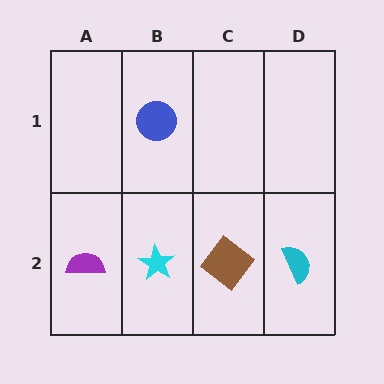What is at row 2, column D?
A cyan semicircle.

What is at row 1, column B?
A blue circle.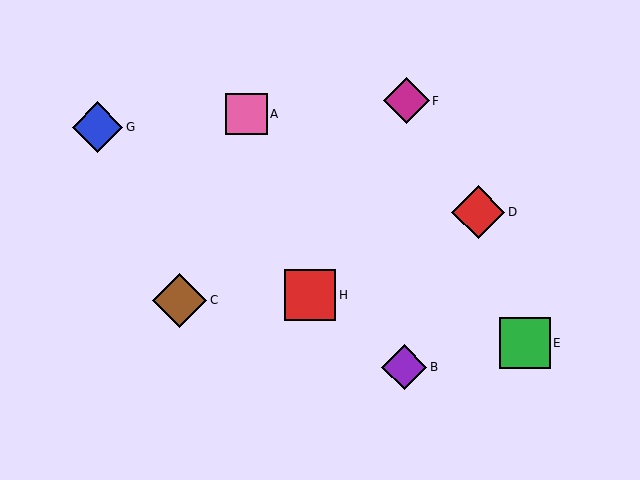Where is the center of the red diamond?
The center of the red diamond is at (478, 212).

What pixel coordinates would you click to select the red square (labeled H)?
Click at (310, 295) to select the red square H.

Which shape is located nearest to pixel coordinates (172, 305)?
The brown diamond (labeled C) at (179, 300) is nearest to that location.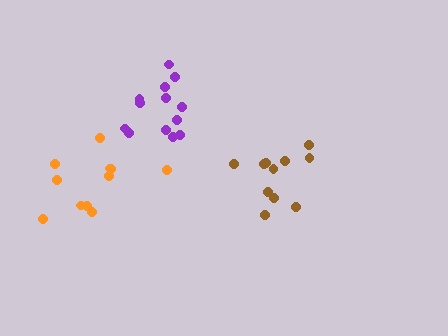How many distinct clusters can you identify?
There are 3 distinct clusters.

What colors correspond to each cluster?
The clusters are colored: orange, brown, purple.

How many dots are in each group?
Group 1: 11 dots, Group 2: 11 dots, Group 3: 13 dots (35 total).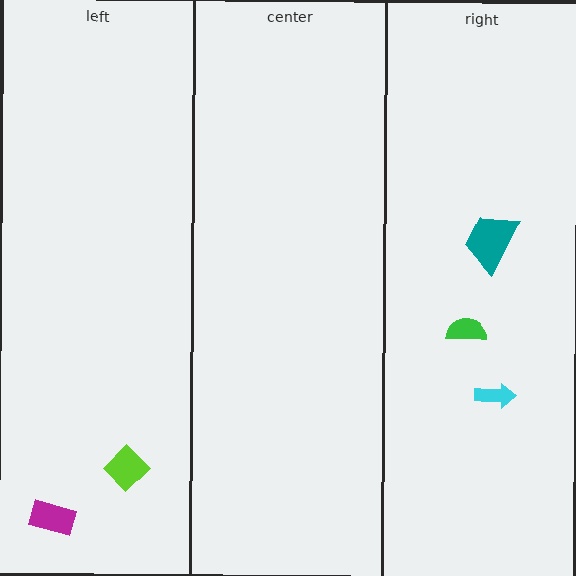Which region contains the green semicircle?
The right region.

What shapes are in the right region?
The cyan arrow, the green semicircle, the teal trapezoid.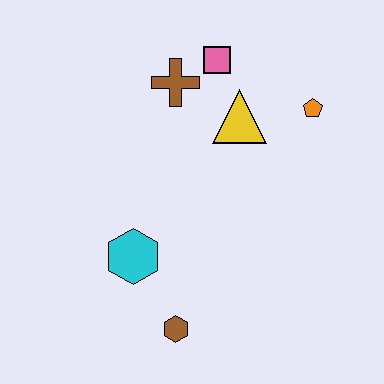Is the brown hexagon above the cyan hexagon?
No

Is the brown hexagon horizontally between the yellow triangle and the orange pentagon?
No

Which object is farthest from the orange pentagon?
The brown hexagon is farthest from the orange pentagon.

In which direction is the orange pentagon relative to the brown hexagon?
The orange pentagon is above the brown hexagon.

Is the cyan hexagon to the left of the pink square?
Yes